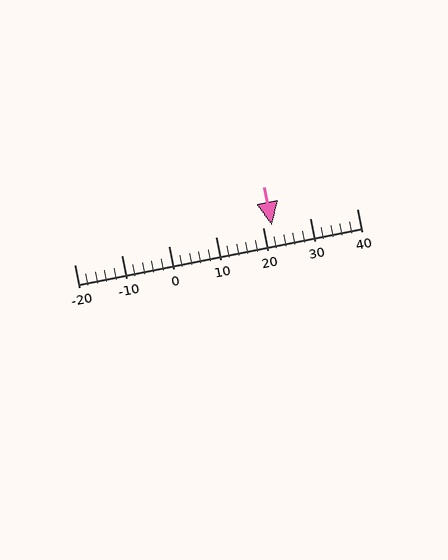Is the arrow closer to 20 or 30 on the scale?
The arrow is closer to 20.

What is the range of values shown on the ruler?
The ruler shows values from -20 to 40.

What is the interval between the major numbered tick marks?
The major tick marks are spaced 10 units apart.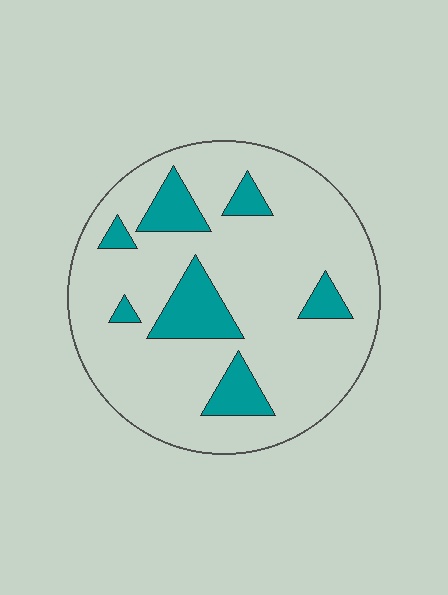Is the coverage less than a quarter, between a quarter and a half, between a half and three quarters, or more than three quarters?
Less than a quarter.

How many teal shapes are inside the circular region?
7.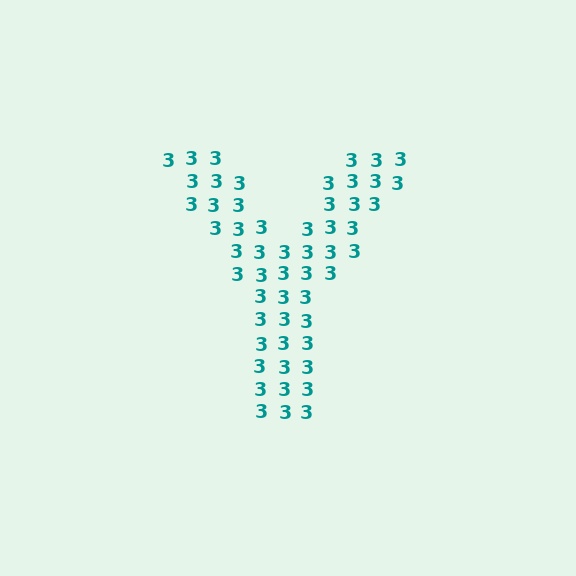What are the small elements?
The small elements are digit 3's.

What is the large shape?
The large shape is the letter Y.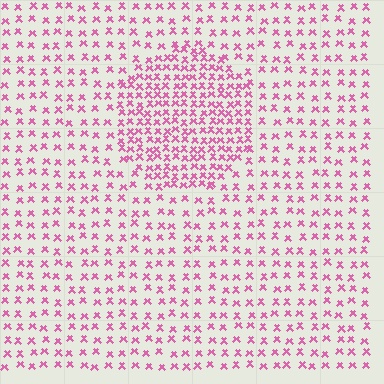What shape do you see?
I see a circle.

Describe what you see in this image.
The image contains small pink elements arranged at two different densities. A circle-shaped region is visible where the elements are more densely packed than the surrounding area.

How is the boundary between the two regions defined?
The boundary is defined by a change in element density (approximately 2.0x ratio). All elements are the same color, size, and shape.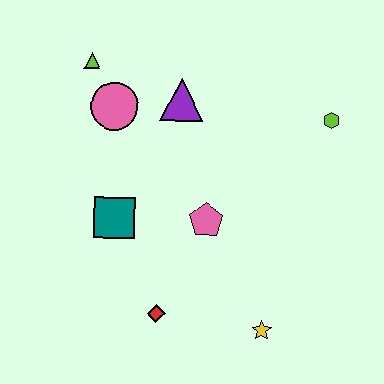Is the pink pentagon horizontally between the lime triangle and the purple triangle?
No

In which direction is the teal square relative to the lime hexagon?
The teal square is to the left of the lime hexagon.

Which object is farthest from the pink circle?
The yellow star is farthest from the pink circle.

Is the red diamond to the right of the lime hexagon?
No